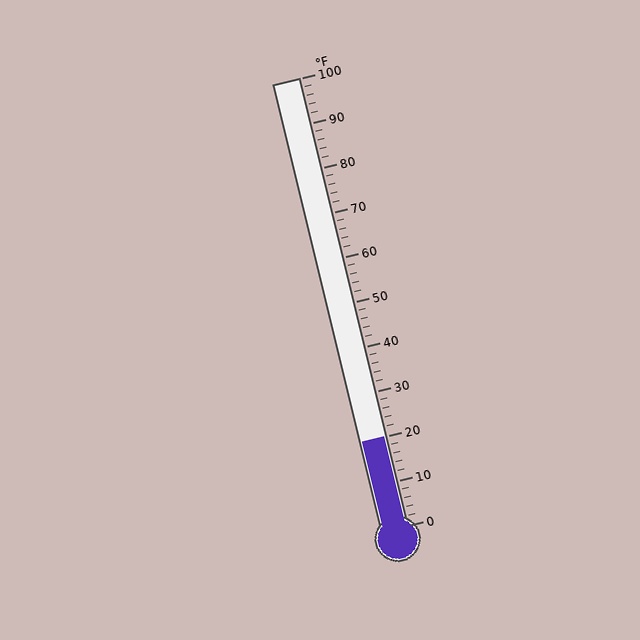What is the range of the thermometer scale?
The thermometer scale ranges from 0°F to 100°F.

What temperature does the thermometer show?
The thermometer shows approximately 20°F.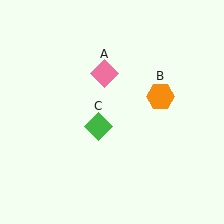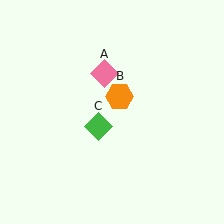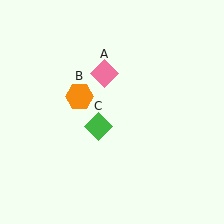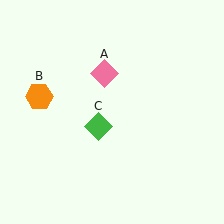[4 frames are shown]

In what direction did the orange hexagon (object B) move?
The orange hexagon (object B) moved left.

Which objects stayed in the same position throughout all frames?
Pink diamond (object A) and green diamond (object C) remained stationary.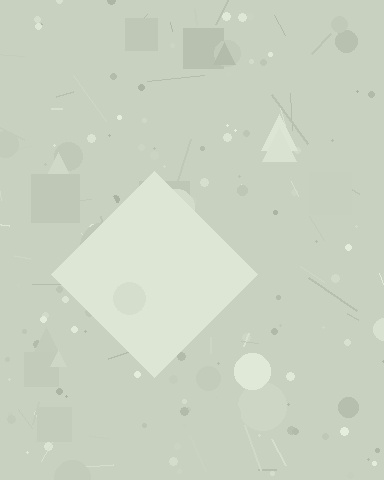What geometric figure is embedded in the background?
A diamond is embedded in the background.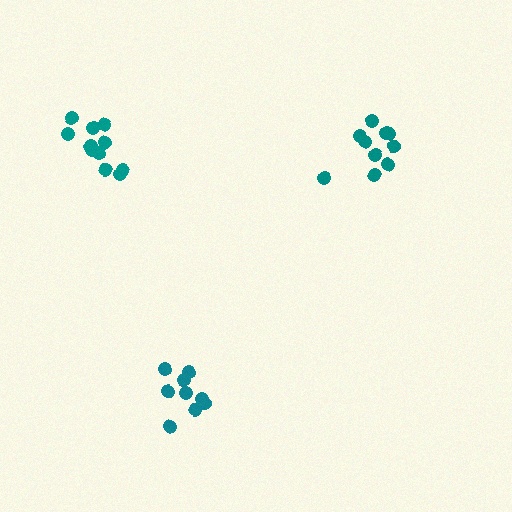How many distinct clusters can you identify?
There are 3 distinct clusters.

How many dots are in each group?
Group 1: 10 dots, Group 2: 11 dots, Group 3: 9 dots (30 total).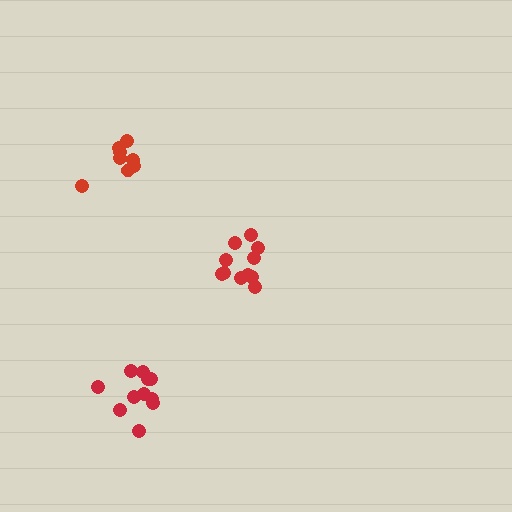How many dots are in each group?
Group 1: 11 dots, Group 2: 11 dots, Group 3: 8 dots (30 total).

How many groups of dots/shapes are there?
There are 3 groups.